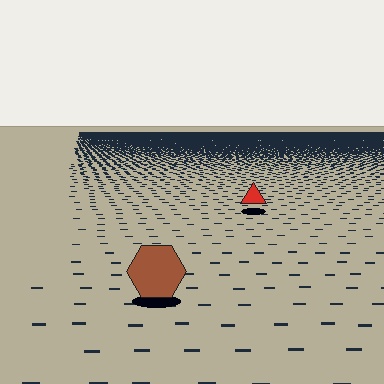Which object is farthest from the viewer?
The red triangle is farthest from the viewer. It appears smaller and the ground texture around it is denser.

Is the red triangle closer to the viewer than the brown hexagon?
No. The brown hexagon is closer — you can tell from the texture gradient: the ground texture is coarser near it.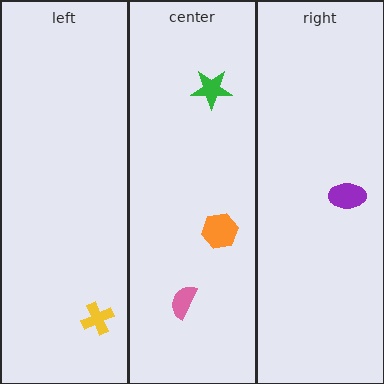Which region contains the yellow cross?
The left region.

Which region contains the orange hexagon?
The center region.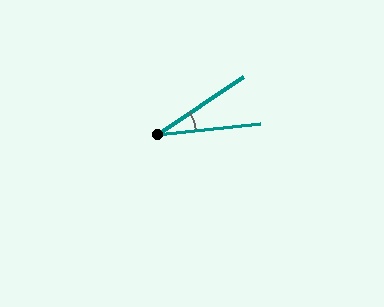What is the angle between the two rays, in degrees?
Approximately 28 degrees.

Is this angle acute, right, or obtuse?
It is acute.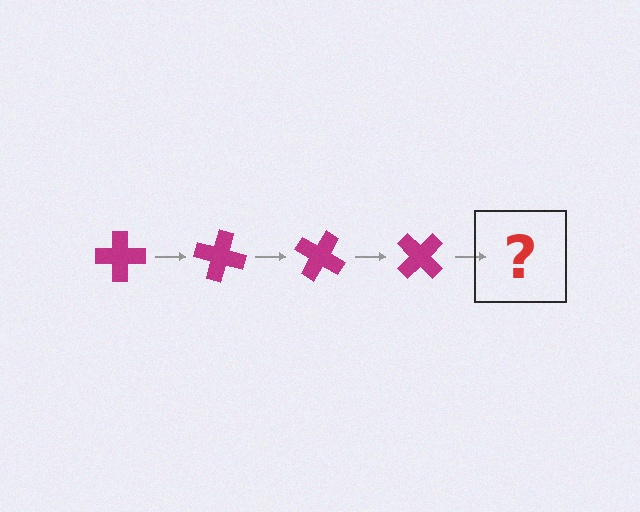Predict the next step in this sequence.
The next step is a magenta cross rotated 60 degrees.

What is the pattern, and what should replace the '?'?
The pattern is that the cross rotates 15 degrees each step. The '?' should be a magenta cross rotated 60 degrees.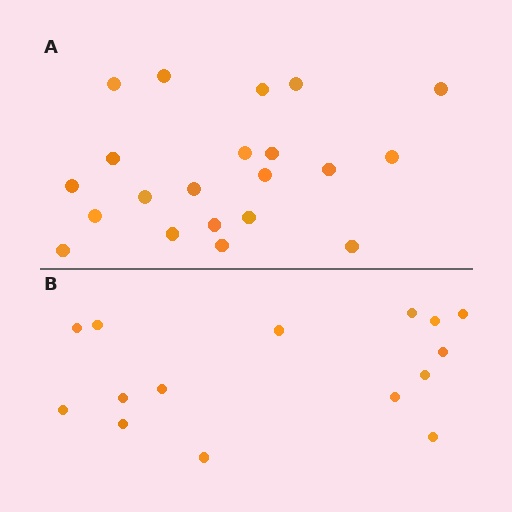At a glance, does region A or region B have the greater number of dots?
Region A (the top region) has more dots.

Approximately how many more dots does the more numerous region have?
Region A has about 6 more dots than region B.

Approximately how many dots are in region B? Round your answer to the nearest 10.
About 20 dots. (The exact count is 15, which rounds to 20.)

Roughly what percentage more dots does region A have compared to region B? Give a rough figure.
About 40% more.